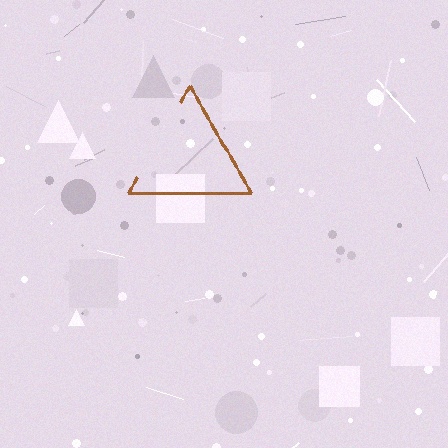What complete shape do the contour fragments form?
The contour fragments form a triangle.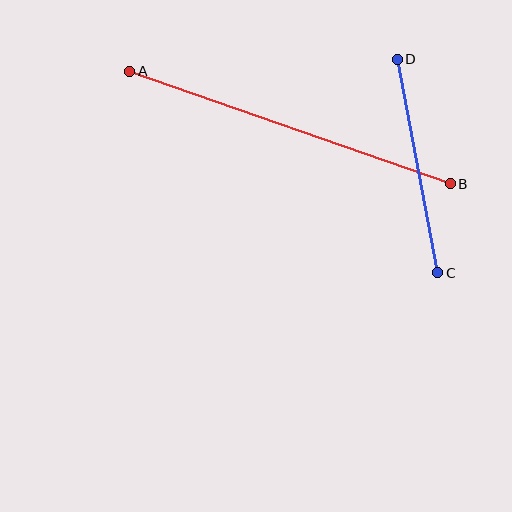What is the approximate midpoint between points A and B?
The midpoint is at approximately (290, 127) pixels.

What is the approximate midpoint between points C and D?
The midpoint is at approximately (417, 166) pixels.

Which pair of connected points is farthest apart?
Points A and B are farthest apart.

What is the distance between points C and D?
The distance is approximately 218 pixels.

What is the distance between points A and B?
The distance is approximately 340 pixels.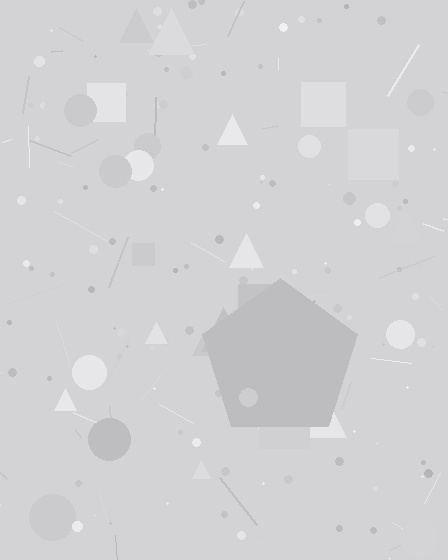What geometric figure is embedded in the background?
A pentagon is embedded in the background.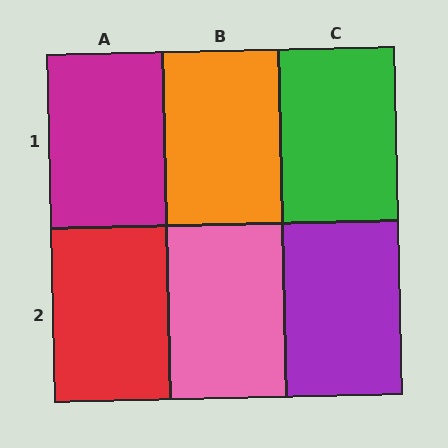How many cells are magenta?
1 cell is magenta.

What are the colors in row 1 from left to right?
Magenta, orange, green.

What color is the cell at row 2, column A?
Red.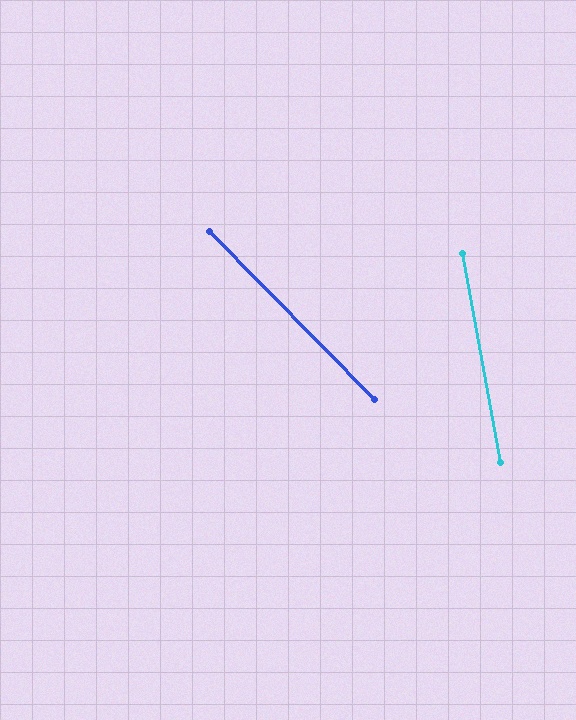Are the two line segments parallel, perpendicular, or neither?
Neither parallel nor perpendicular — they differ by about 34°.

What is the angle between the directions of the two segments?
Approximately 34 degrees.